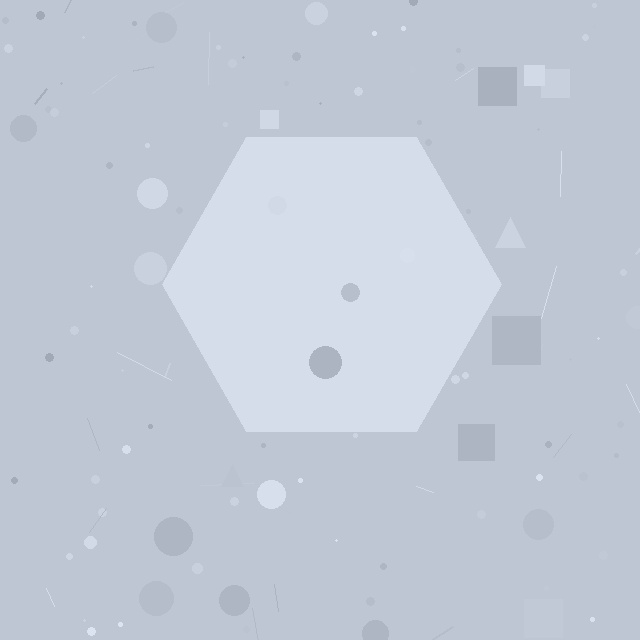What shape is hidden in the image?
A hexagon is hidden in the image.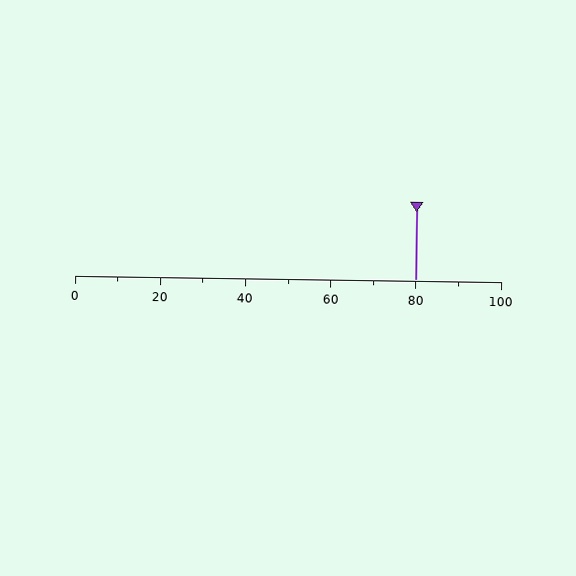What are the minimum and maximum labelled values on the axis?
The axis runs from 0 to 100.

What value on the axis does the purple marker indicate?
The marker indicates approximately 80.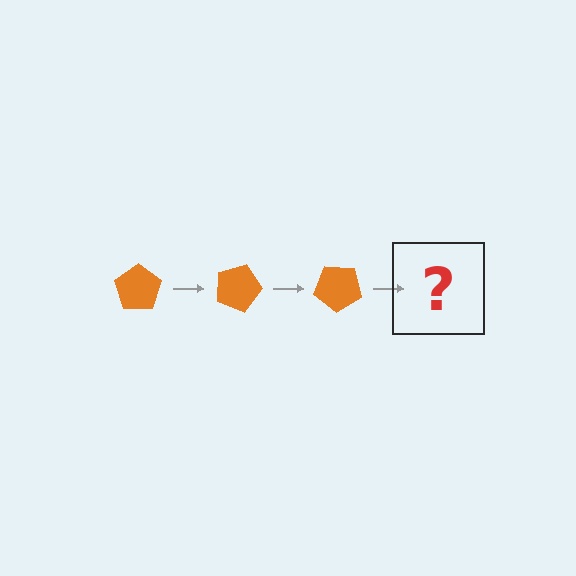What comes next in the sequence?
The next element should be an orange pentagon rotated 60 degrees.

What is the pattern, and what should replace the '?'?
The pattern is that the pentagon rotates 20 degrees each step. The '?' should be an orange pentagon rotated 60 degrees.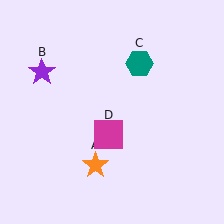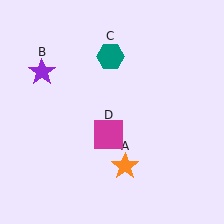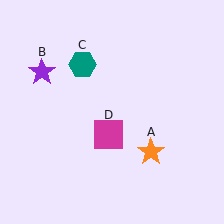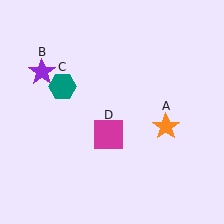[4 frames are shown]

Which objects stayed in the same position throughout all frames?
Purple star (object B) and magenta square (object D) remained stationary.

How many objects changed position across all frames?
2 objects changed position: orange star (object A), teal hexagon (object C).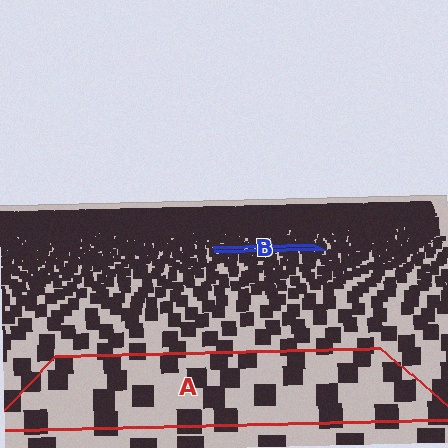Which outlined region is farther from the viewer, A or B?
Region B is farther from the viewer — the texture elements inside it appear smaller and more densely packed.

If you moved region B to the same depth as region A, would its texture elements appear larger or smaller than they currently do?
They would appear larger. At a closer depth, the same texture elements are projected at a bigger on-screen size.